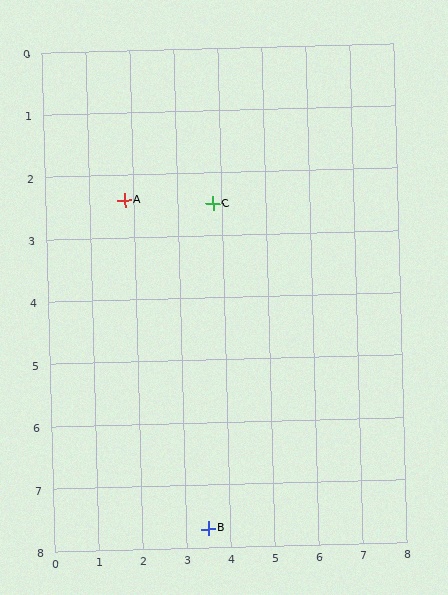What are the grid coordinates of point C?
Point C is at approximately (3.8, 2.5).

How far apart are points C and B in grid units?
Points C and B are about 5.2 grid units apart.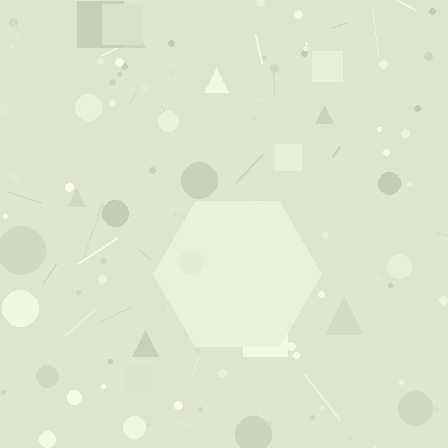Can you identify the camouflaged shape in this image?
The camouflaged shape is a hexagon.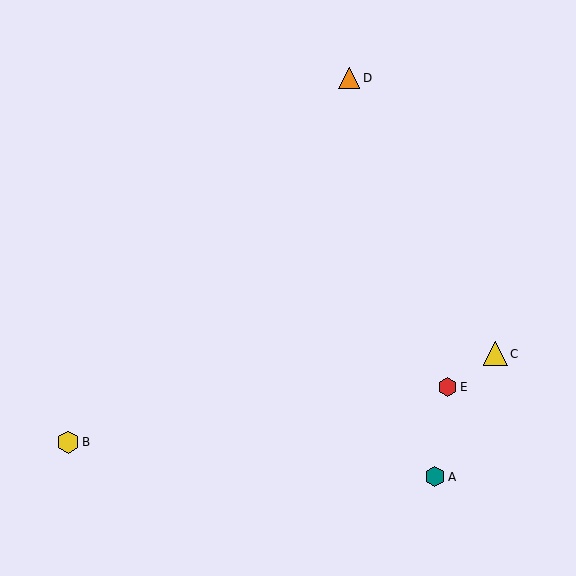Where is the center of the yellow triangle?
The center of the yellow triangle is at (496, 354).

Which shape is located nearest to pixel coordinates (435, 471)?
The teal hexagon (labeled A) at (435, 477) is nearest to that location.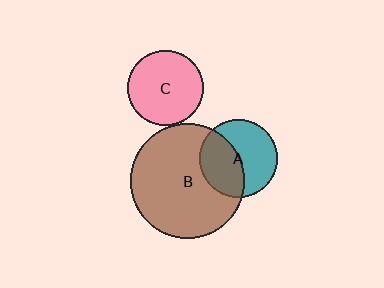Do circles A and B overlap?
Yes.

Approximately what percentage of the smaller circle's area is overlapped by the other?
Approximately 45%.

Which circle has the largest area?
Circle B (brown).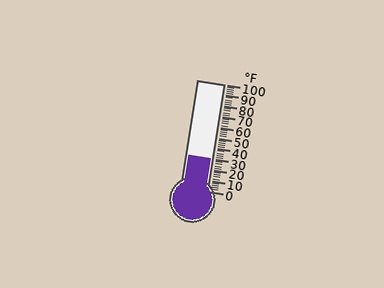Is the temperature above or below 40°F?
The temperature is below 40°F.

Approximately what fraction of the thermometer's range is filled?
The thermometer is filled to approximately 30% of its range.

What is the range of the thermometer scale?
The thermometer scale ranges from 0°F to 100°F.